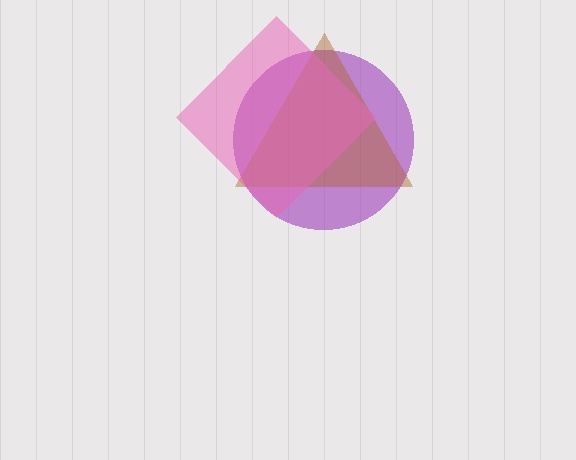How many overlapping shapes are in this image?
There are 3 overlapping shapes in the image.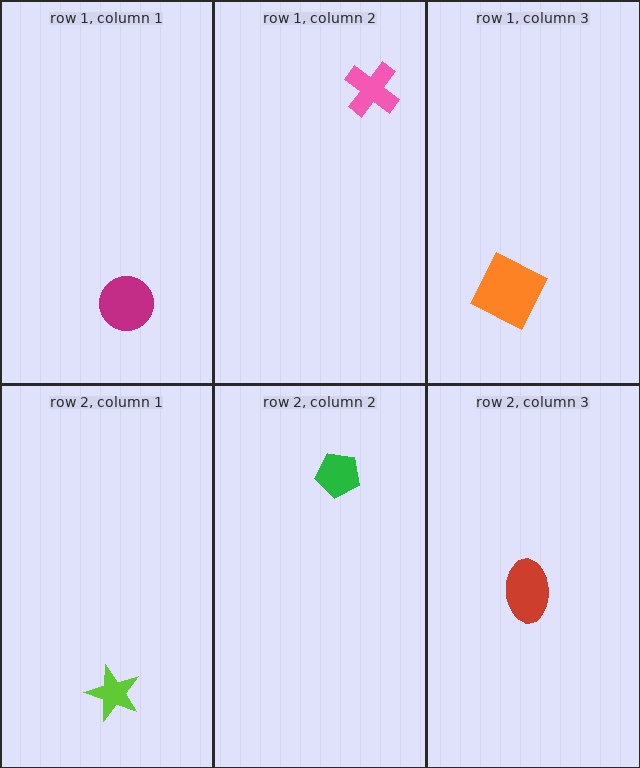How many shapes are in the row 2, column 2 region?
1.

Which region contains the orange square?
The row 1, column 3 region.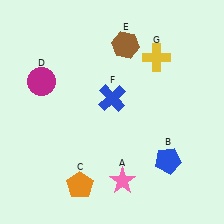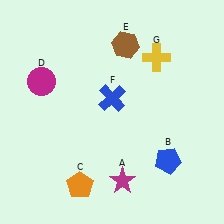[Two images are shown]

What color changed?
The star (A) changed from pink in Image 1 to magenta in Image 2.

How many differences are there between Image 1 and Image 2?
There is 1 difference between the two images.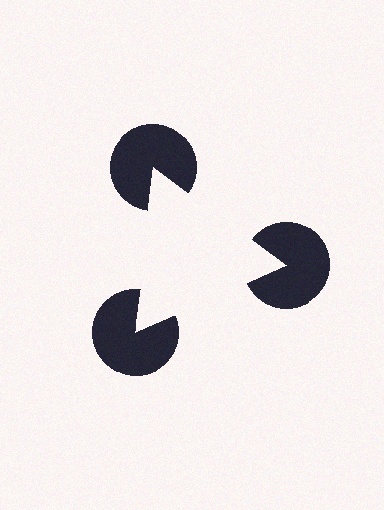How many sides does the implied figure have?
3 sides.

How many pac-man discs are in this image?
There are 3 — one at each vertex of the illusory triangle.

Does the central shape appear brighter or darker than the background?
It typically appears slightly brighter than the background, even though no actual brightness change is drawn.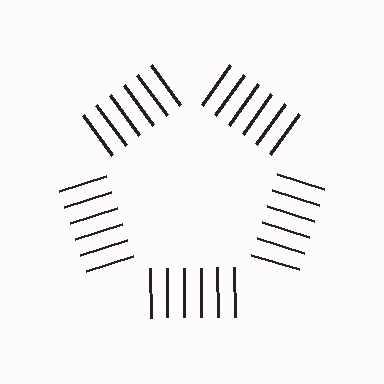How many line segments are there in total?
30 — 6 along each of the 5 edges.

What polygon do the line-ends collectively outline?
An illusory pentagon — the line segments terminate on its edges but no continuous stroke is drawn.